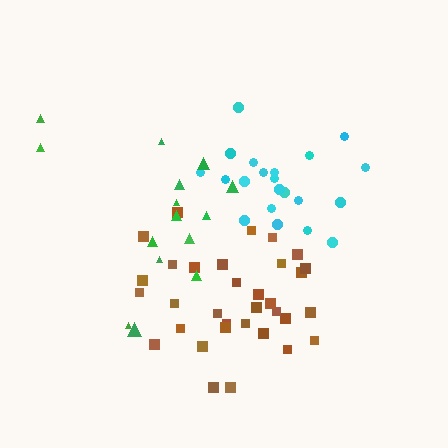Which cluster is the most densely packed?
Brown.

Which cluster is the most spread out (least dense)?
Green.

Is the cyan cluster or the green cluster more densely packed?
Cyan.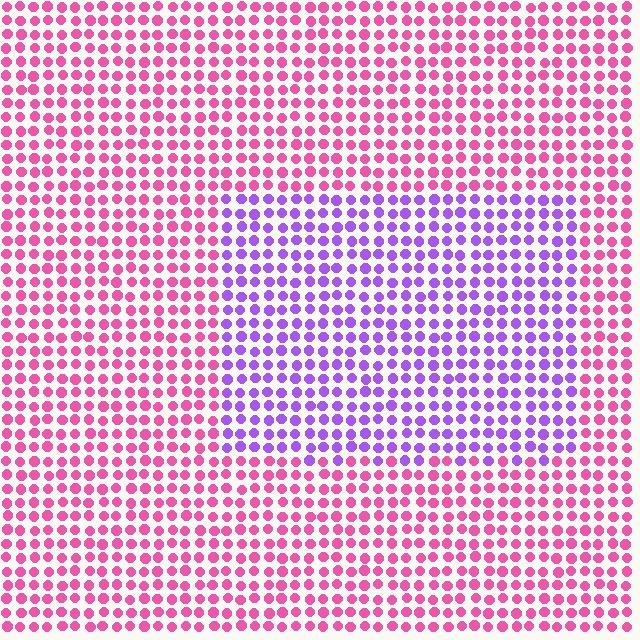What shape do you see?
I see a rectangle.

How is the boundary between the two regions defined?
The boundary is defined purely by a slight shift in hue (about 54 degrees). Spacing, size, and orientation are identical on both sides.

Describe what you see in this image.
The image is filled with small pink elements in a uniform arrangement. A rectangle-shaped region is visible where the elements are tinted to a slightly different hue, forming a subtle color boundary.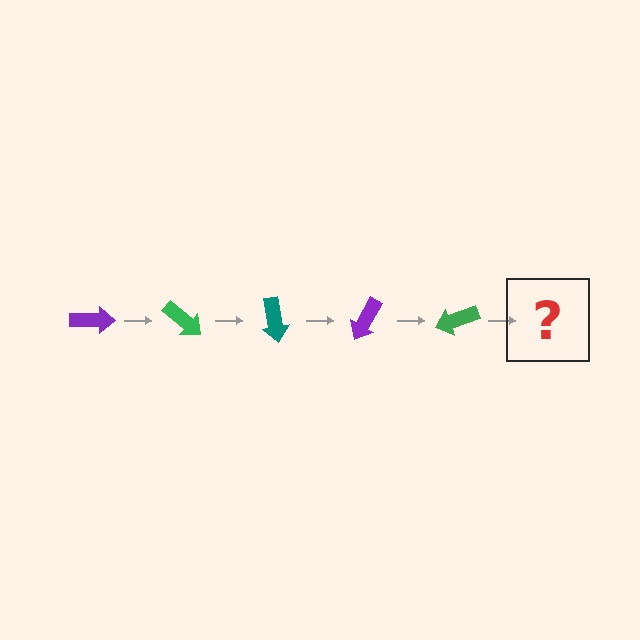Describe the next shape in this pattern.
It should be a teal arrow, rotated 200 degrees from the start.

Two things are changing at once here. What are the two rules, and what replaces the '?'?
The two rules are that it rotates 40 degrees each step and the color cycles through purple, green, and teal. The '?' should be a teal arrow, rotated 200 degrees from the start.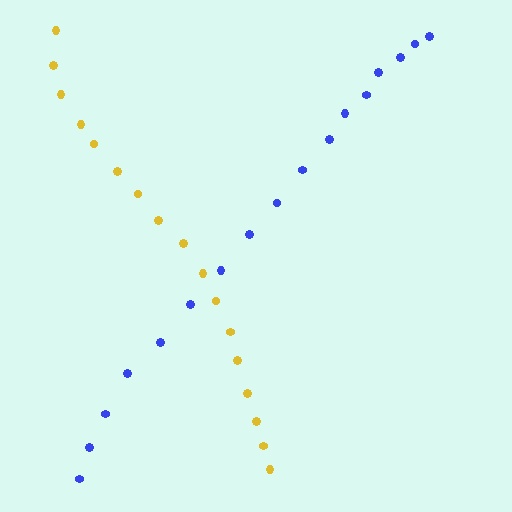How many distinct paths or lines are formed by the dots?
There are 2 distinct paths.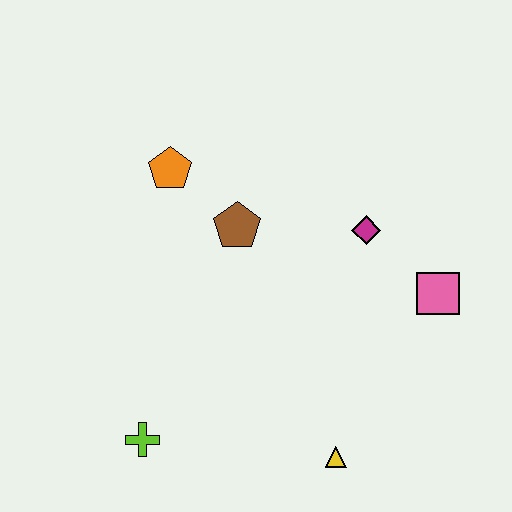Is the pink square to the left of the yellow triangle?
No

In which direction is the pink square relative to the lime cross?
The pink square is to the right of the lime cross.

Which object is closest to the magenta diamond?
The pink square is closest to the magenta diamond.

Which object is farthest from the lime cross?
The pink square is farthest from the lime cross.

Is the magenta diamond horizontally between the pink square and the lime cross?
Yes